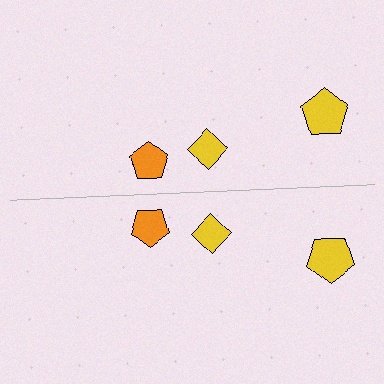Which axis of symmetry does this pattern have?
The pattern has a horizontal axis of symmetry running through the center of the image.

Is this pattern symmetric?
Yes, this pattern has bilateral (reflection) symmetry.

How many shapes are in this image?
There are 6 shapes in this image.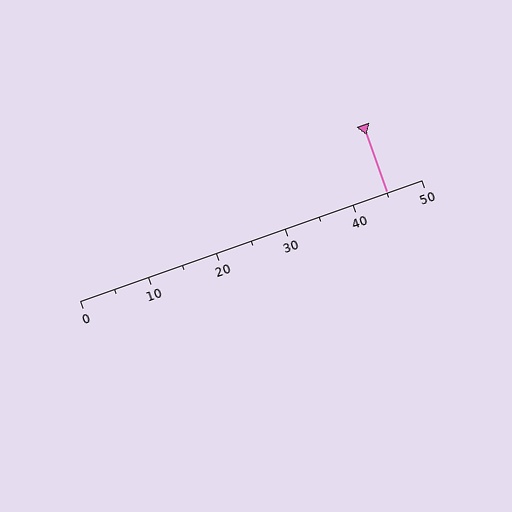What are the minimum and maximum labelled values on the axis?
The axis runs from 0 to 50.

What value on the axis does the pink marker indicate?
The marker indicates approximately 45.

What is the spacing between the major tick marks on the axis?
The major ticks are spaced 10 apart.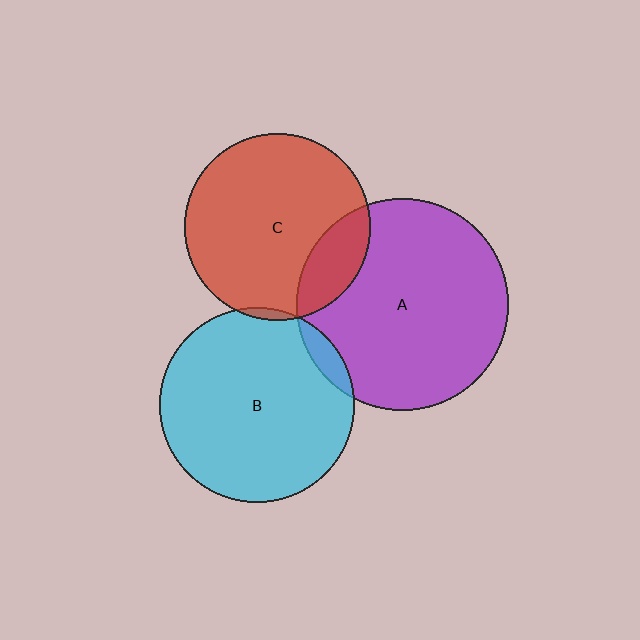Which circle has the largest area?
Circle A (purple).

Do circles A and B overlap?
Yes.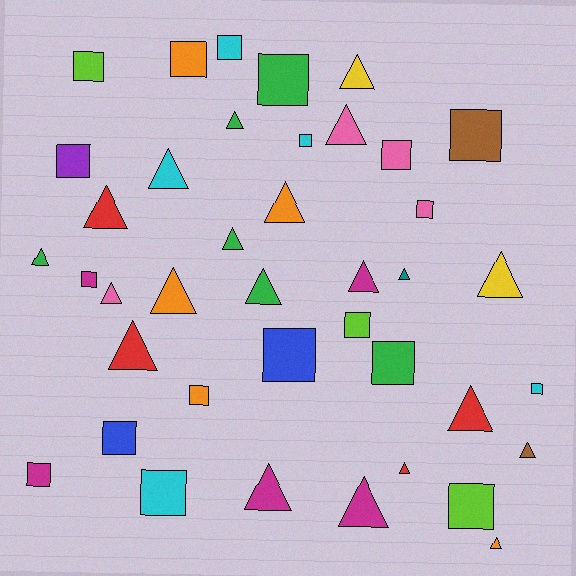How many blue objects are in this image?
There are 2 blue objects.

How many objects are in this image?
There are 40 objects.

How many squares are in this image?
There are 19 squares.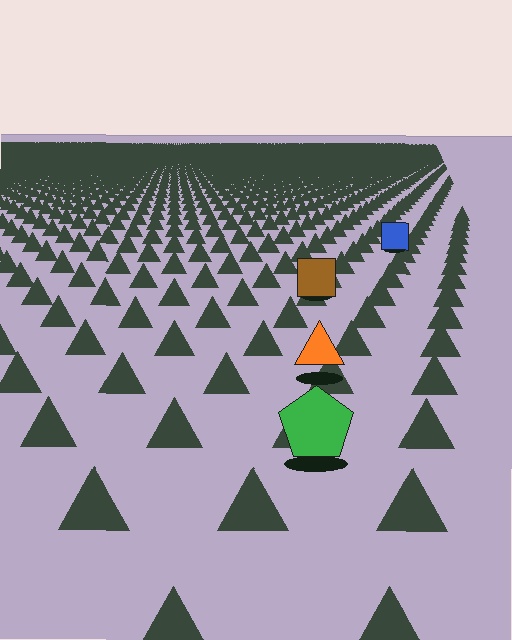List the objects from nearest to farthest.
From nearest to farthest: the green pentagon, the orange triangle, the brown square, the blue square.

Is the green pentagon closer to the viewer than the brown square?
Yes. The green pentagon is closer — you can tell from the texture gradient: the ground texture is coarser near it.